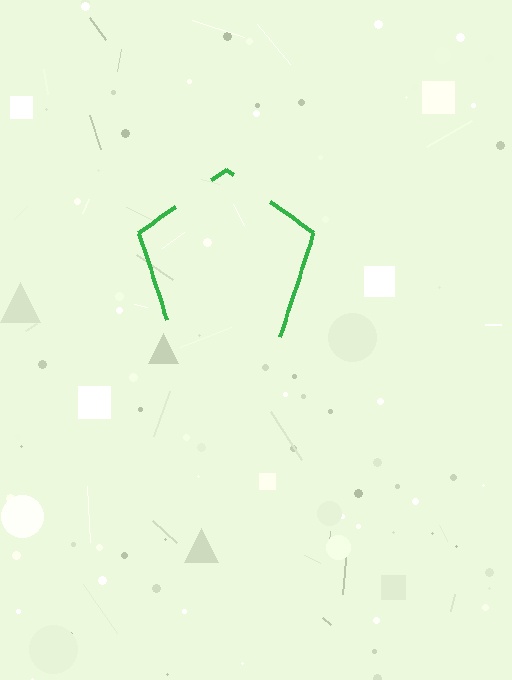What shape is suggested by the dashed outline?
The dashed outline suggests a pentagon.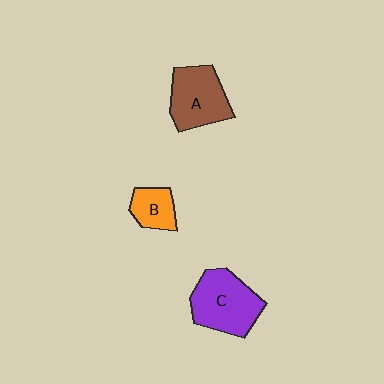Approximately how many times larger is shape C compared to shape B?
Approximately 2.1 times.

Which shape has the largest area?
Shape C (purple).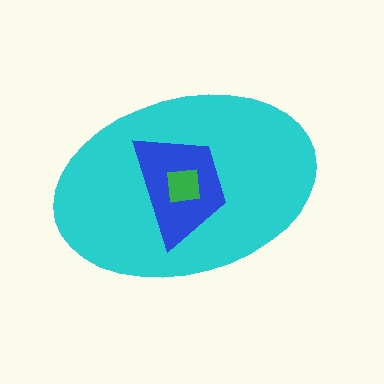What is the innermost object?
The green square.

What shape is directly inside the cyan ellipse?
The blue trapezoid.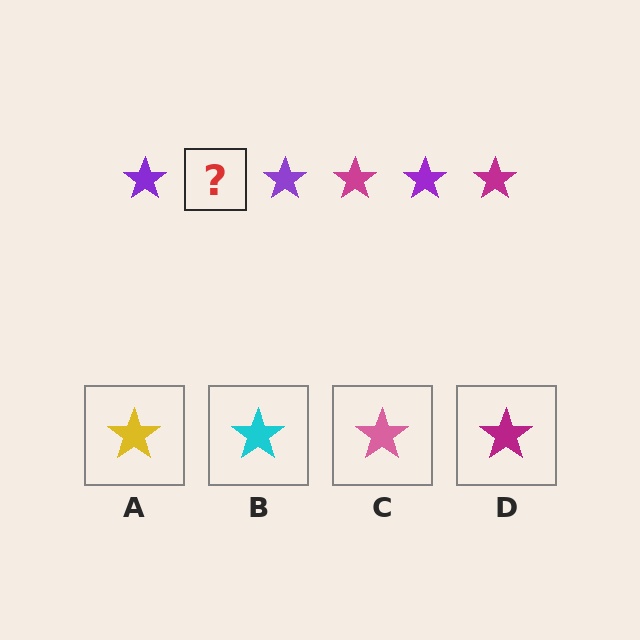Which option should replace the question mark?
Option D.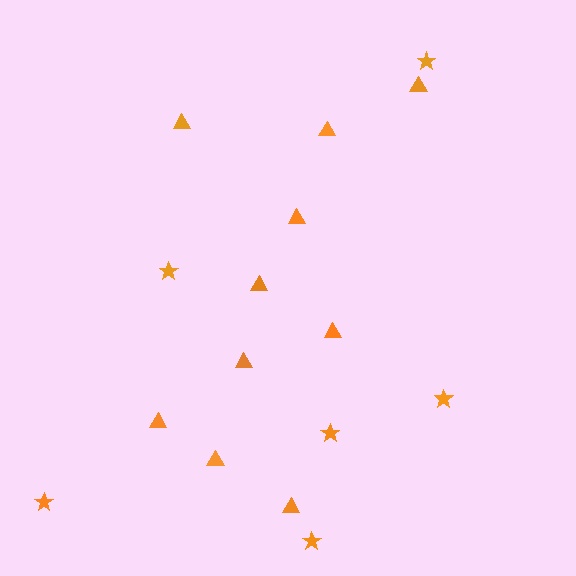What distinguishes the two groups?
There are 2 groups: one group of triangles (10) and one group of stars (6).